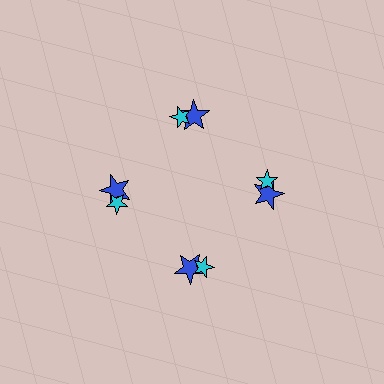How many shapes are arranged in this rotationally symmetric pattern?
There are 8 shapes, arranged in 4 groups of 2.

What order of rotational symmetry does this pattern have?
This pattern has 4-fold rotational symmetry.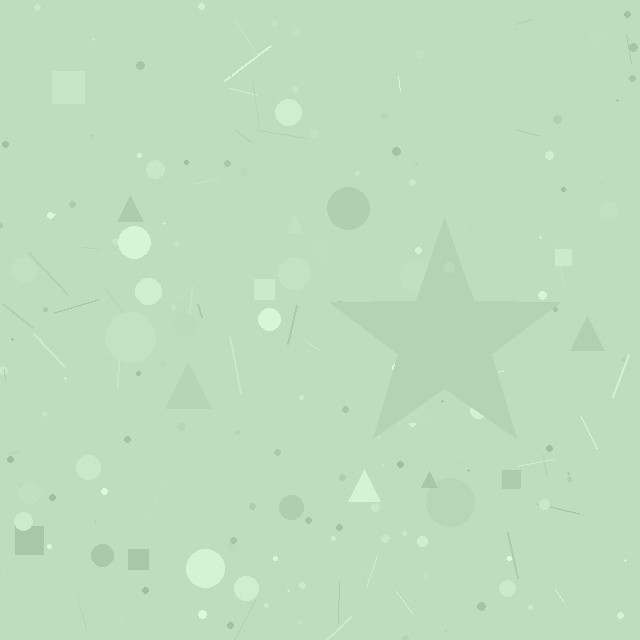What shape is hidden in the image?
A star is hidden in the image.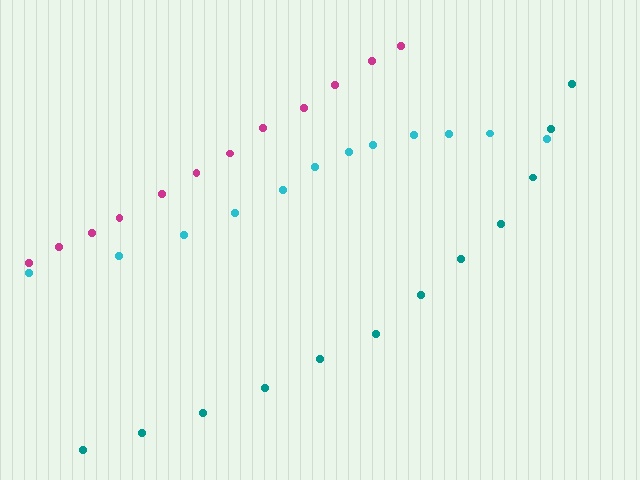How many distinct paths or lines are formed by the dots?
There are 3 distinct paths.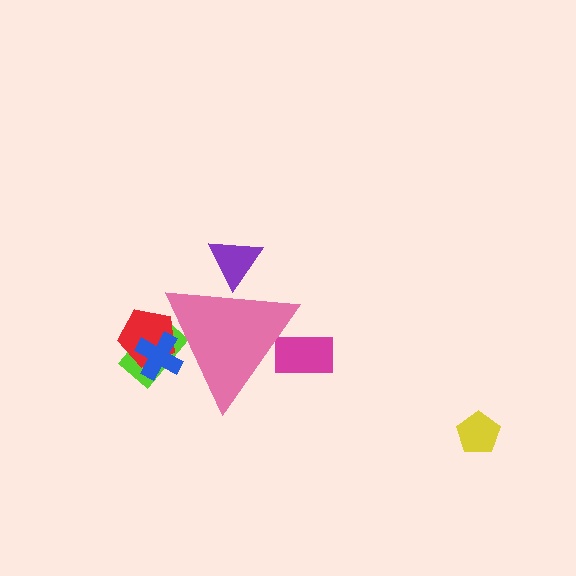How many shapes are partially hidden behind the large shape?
5 shapes are partially hidden.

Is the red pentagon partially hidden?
Yes, the red pentagon is partially hidden behind the pink triangle.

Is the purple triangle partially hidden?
Yes, the purple triangle is partially hidden behind the pink triangle.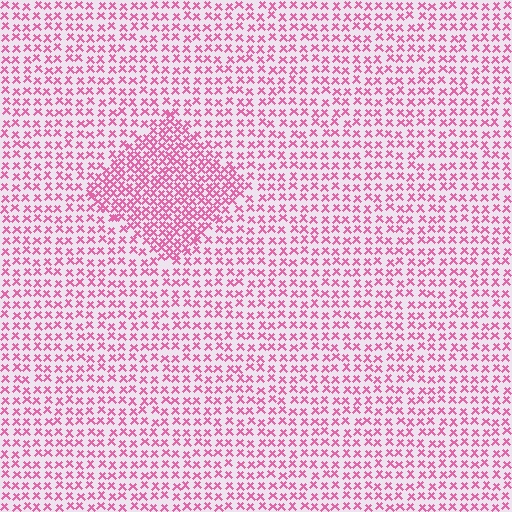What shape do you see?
I see a diamond.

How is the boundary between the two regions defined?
The boundary is defined by a change in element density (approximately 1.8x ratio). All elements are the same color, size, and shape.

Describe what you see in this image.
The image contains small pink elements arranged at two different densities. A diamond-shaped region is visible where the elements are more densely packed than the surrounding area.